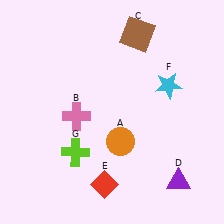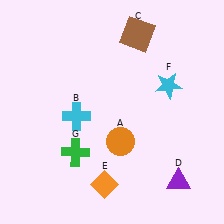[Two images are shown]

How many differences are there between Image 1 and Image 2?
There are 3 differences between the two images.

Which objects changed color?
B changed from pink to cyan. E changed from red to orange. G changed from lime to green.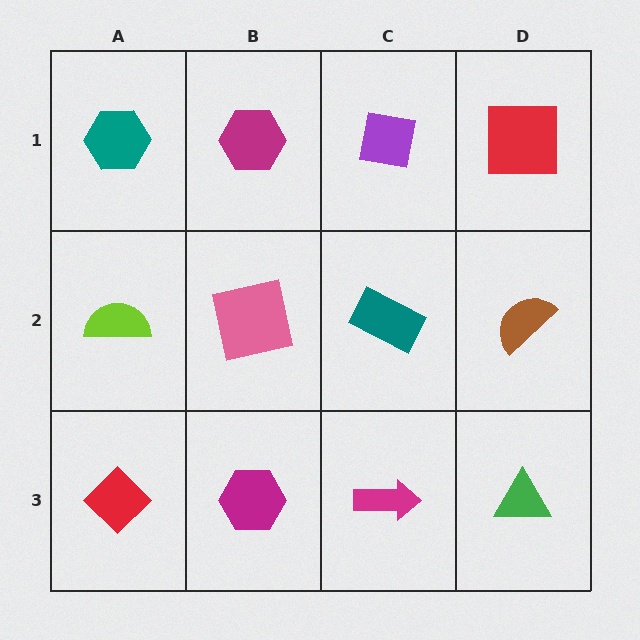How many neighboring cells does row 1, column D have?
2.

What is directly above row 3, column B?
A pink square.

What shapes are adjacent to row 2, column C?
A purple square (row 1, column C), a magenta arrow (row 3, column C), a pink square (row 2, column B), a brown semicircle (row 2, column D).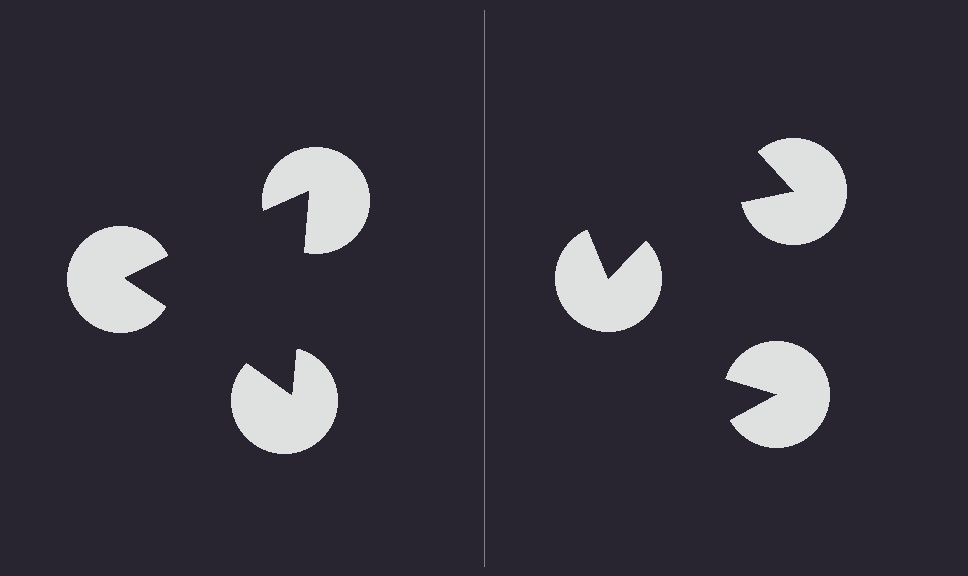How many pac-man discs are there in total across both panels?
6 — 3 on each side.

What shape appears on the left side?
An illusory triangle.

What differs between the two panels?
The pac-man discs are positioned identically on both sides; only the wedge orientations differ. On the left they align to a triangle; on the right they are misaligned.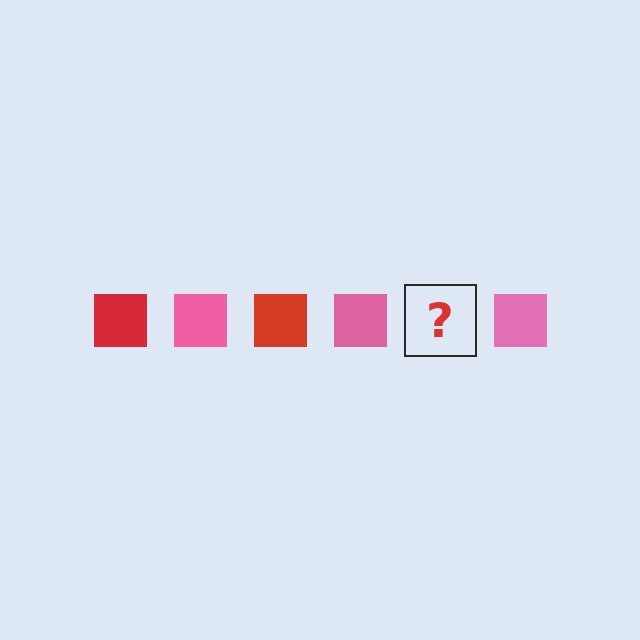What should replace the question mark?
The question mark should be replaced with a red square.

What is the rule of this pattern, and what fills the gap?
The rule is that the pattern cycles through red, pink squares. The gap should be filled with a red square.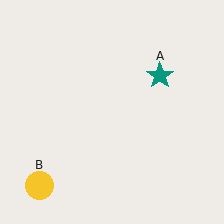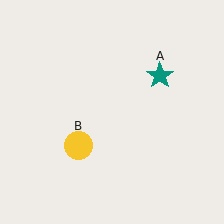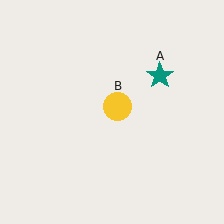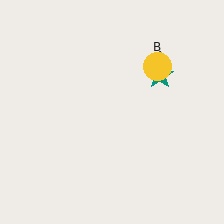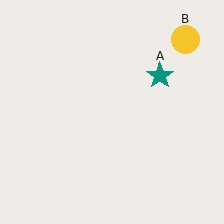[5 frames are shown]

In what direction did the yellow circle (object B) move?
The yellow circle (object B) moved up and to the right.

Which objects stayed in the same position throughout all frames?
Teal star (object A) remained stationary.